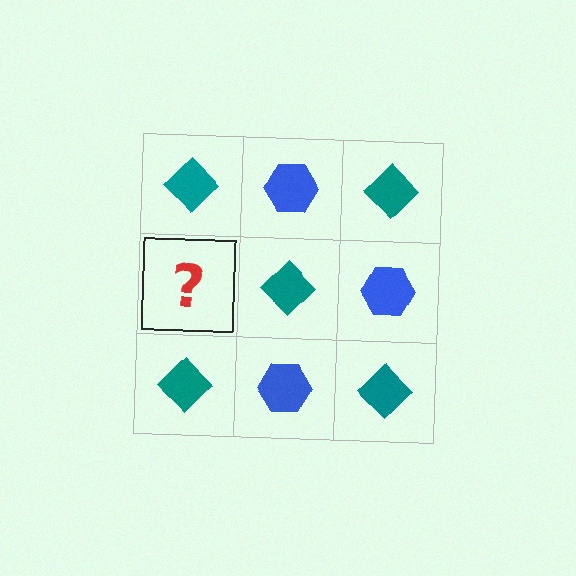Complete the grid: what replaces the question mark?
The question mark should be replaced with a blue hexagon.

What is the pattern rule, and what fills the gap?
The rule is that it alternates teal diamond and blue hexagon in a checkerboard pattern. The gap should be filled with a blue hexagon.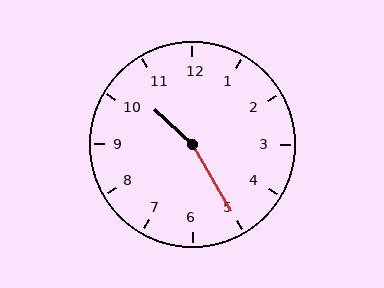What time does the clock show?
10:25.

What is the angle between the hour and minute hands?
Approximately 162 degrees.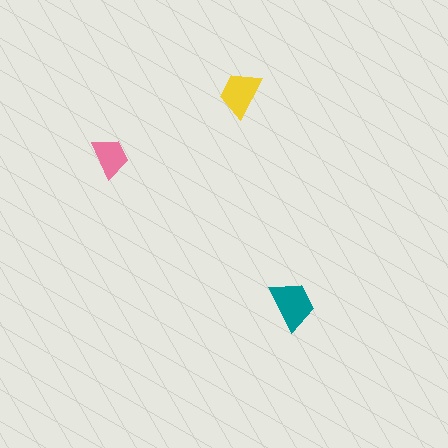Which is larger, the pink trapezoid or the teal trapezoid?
The teal one.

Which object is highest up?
The yellow trapezoid is topmost.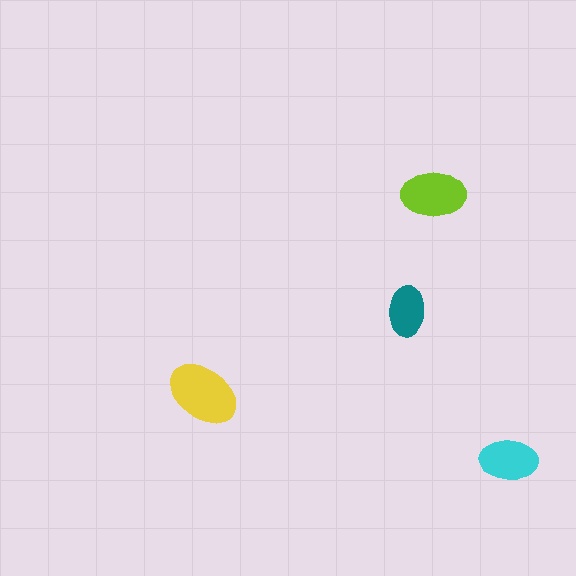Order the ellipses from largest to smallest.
the yellow one, the lime one, the cyan one, the teal one.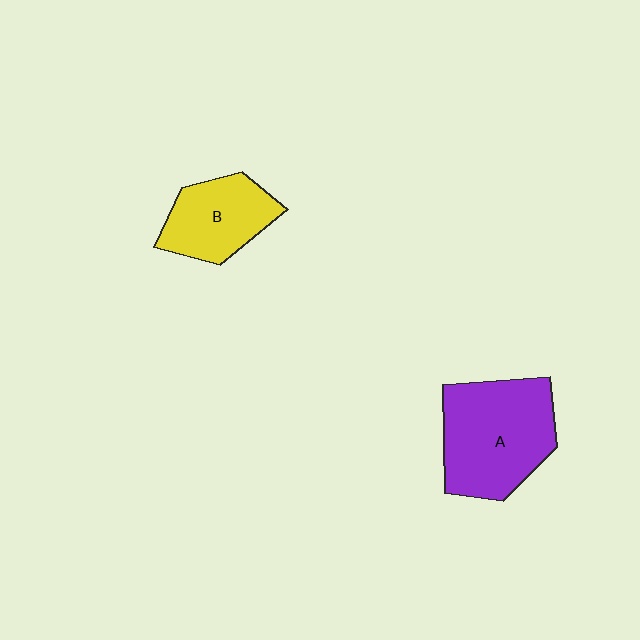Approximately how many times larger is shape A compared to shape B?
Approximately 1.6 times.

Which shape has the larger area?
Shape A (purple).